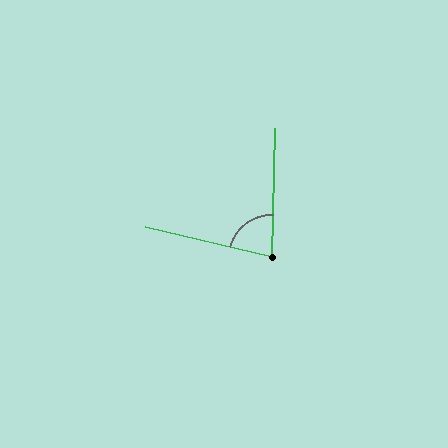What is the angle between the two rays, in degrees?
Approximately 78 degrees.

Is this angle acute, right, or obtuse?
It is acute.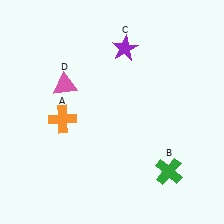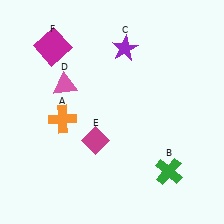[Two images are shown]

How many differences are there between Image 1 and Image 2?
There are 2 differences between the two images.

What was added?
A magenta diamond (E), a magenta square (F) were added in Image 2.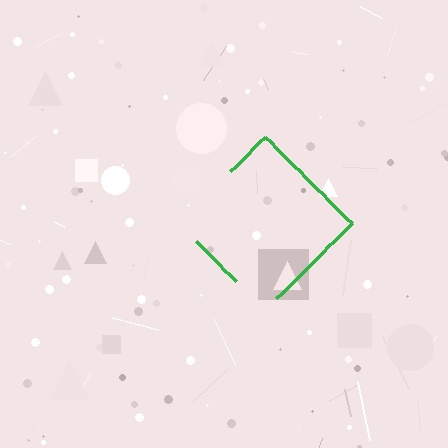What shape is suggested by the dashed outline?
The dashed outline suggests a diamond.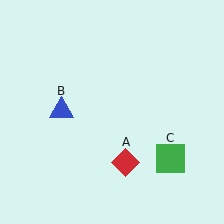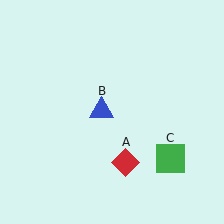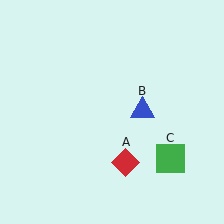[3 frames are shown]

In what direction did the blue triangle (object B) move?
The blue triangle (object B) moved right.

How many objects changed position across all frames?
1 object changed position: blue triangle (object B).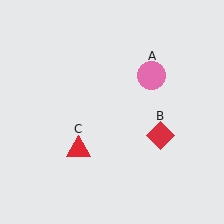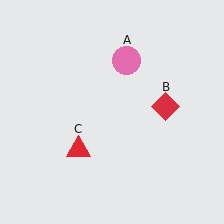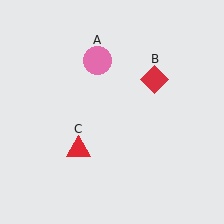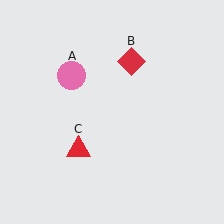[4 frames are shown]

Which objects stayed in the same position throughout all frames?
Red triangle (object C) remained stationary.